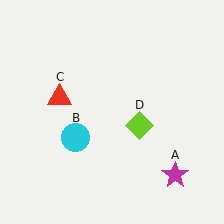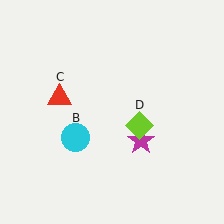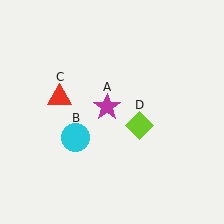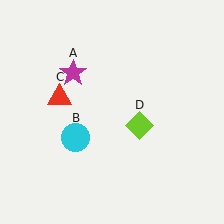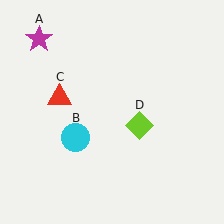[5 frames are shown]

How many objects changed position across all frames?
1 object changed position: magenta star (object A).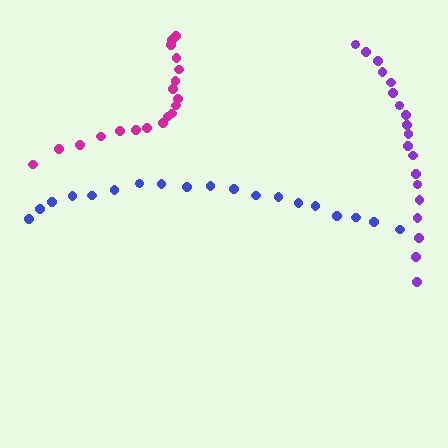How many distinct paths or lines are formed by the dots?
There are 3 distinct paths.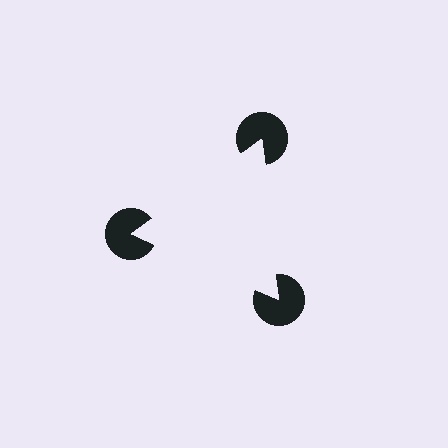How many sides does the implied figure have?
3 sides.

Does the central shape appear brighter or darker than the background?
It typically appears slightly brighter than the background, even though no actual brightness change is drawn.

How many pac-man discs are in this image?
There are 3 — one at each vertex of the illusory triangle.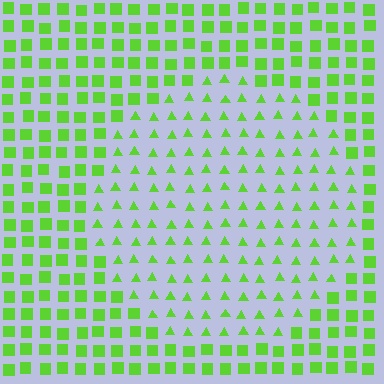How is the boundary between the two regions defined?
The boundary is defined by a change in element shape: triangles inside vs. squares outside. All elements share the same color and spacing.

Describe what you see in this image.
The image is filled with small lime elements arranged in a uniform grid. A circle-shaped region contains triangles, while the surrounding area contains squares. The boundary is defined purely by the change in element shape.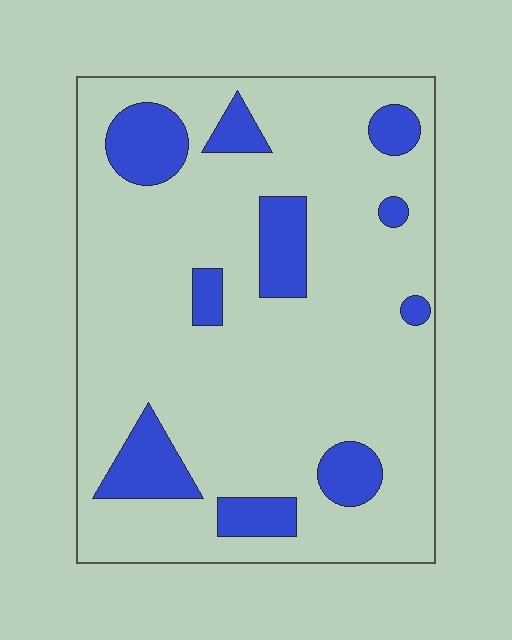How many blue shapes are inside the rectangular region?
10.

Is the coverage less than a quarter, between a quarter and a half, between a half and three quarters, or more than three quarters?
Less than a quarter.